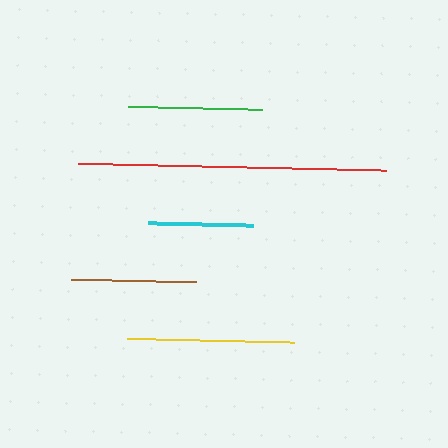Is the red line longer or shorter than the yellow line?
The red line is longer than the yellow line.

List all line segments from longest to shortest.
From longest to shortest: red, yellow, green, brown, cyan.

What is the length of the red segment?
The red segment is approximately 308 pixels long.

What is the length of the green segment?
The green segment is approximately 134 pixels long.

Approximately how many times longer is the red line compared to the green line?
The red line is approximately 2.3 times the length of the green line.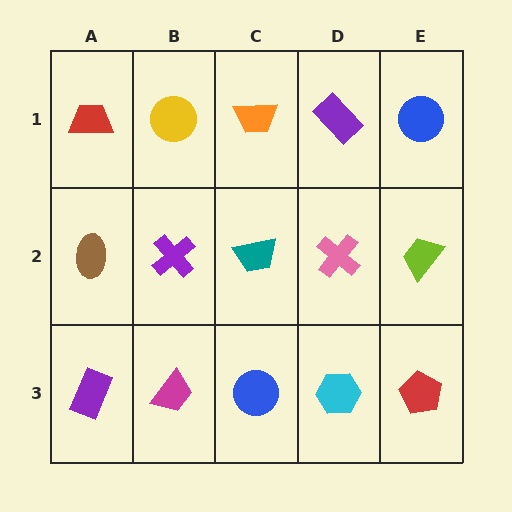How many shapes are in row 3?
5 shapes.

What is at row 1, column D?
A purple rectangle.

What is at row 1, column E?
A blue circle.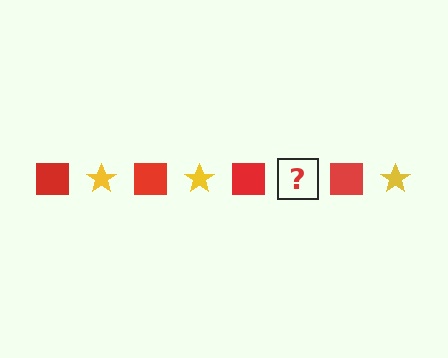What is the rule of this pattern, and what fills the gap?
The rule is that the pattern alternates between red square and yellow star. The gap should be filled with a yellow star.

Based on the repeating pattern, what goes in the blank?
The blank should be a yellow star.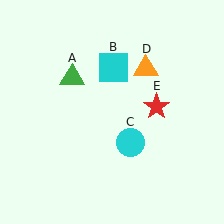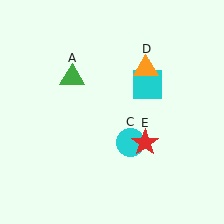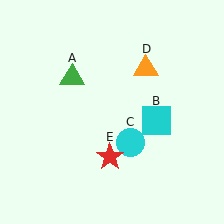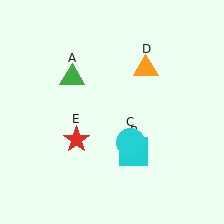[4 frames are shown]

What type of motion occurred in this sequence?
The cyan square (object B), red star (object E) rotated clockwise around the center of the scene.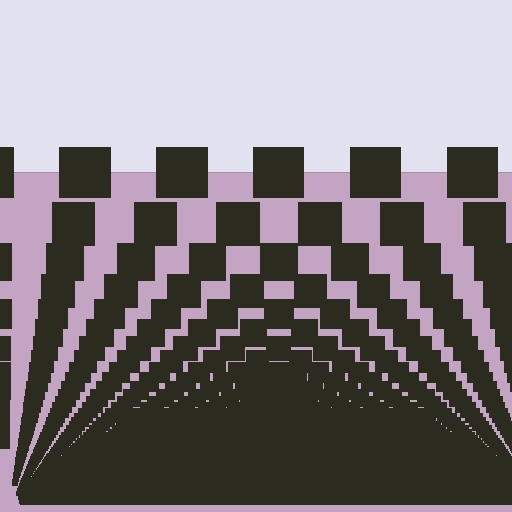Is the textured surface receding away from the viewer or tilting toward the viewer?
The surface appears to tilt toward the viewer. Texture elements get larger and sparser toward the top.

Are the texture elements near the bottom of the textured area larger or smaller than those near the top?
Smaller. The gradient is inverted — elements near the bottom are smaller and denser.